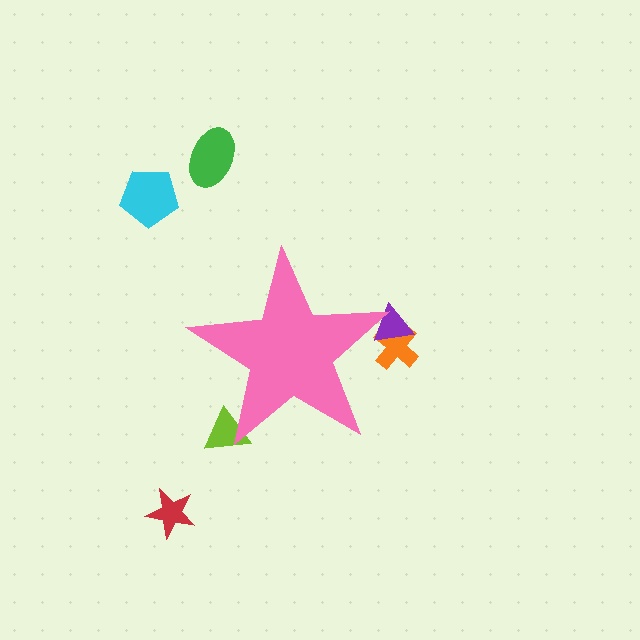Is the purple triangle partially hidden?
Yes, the purple triangle is partially hidden behind the pink star.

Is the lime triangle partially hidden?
Yes, the lime triangle is partially hidden behind the pink star.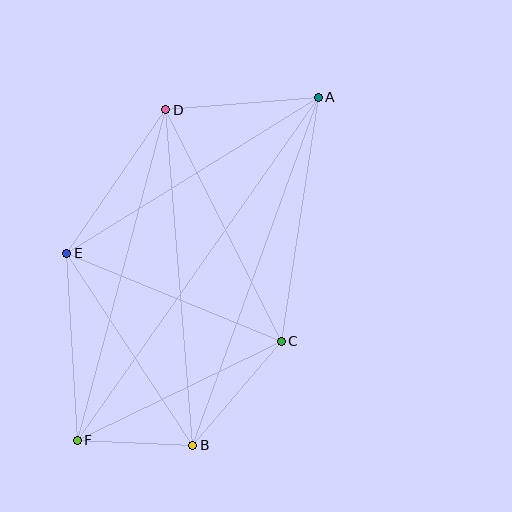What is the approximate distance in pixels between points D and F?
The distance between D and F is approximately 342 pixels.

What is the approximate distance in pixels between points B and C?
The distance between B and C is approximately 136 pixels.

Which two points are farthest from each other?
Points A and F are farthest from each other.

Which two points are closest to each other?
Points B and F are closest to each other.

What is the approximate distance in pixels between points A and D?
The distance between A and D is approximately 153 pixels.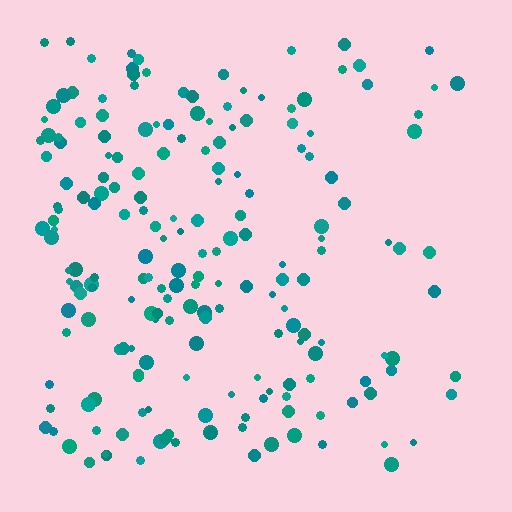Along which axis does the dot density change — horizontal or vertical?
Horizontal.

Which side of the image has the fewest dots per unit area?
The right.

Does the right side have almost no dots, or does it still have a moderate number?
Still a moderate number, just noticeably fewer than the left.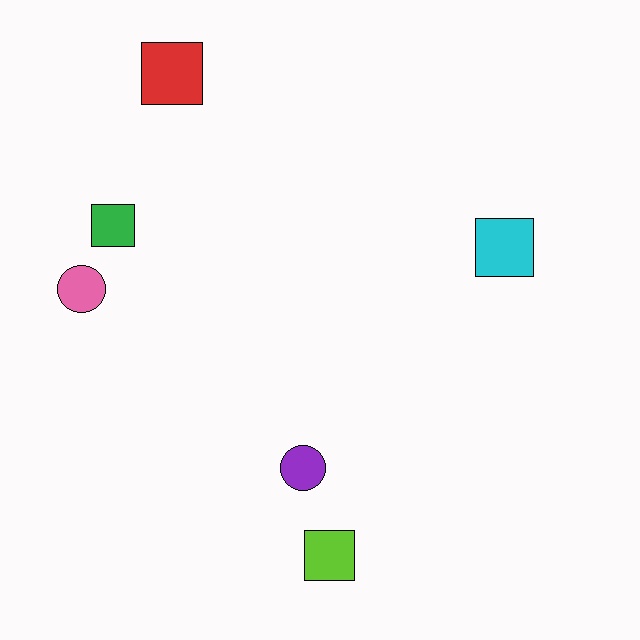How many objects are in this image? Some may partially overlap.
There are 6 objects.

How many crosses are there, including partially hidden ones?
There are no crosses.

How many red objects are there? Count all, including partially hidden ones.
There is 1 red object.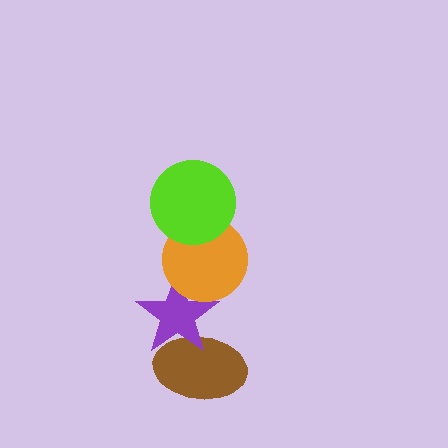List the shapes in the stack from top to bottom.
From top to bottom: the lime circle, the orange circle, the purple star, the brown ellipse.